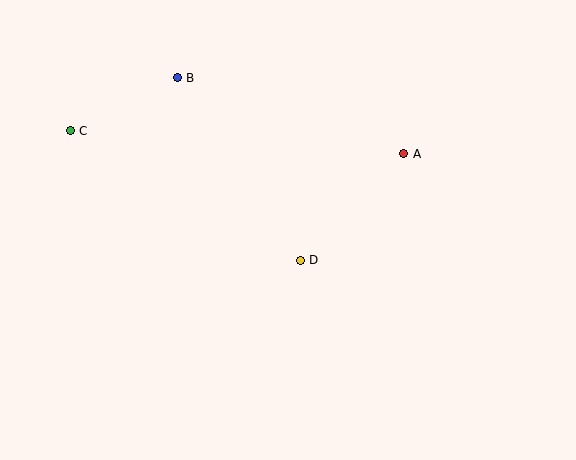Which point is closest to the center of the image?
Point D at (300, 260) is closest to the center.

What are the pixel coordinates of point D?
Point D is at (300, 260).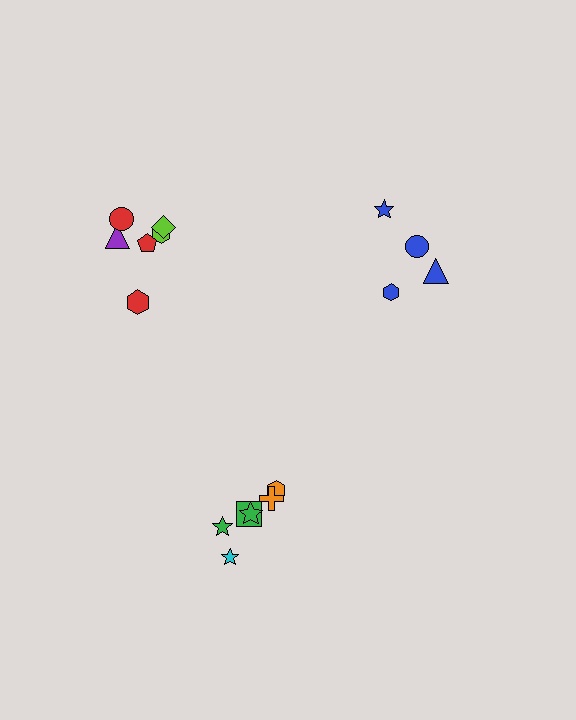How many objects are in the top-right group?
There are 4 objects.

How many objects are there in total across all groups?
There are 16 objects.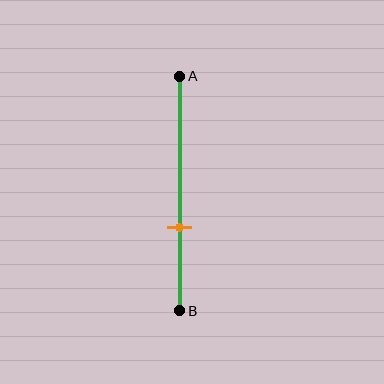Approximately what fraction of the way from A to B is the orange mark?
The orange mark is approximately 65% of the way from A to B.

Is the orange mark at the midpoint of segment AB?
No, the mark is at about 65% from A, not at the 50% midpoint.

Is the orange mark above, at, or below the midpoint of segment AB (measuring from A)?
The orange mark is below the midpoint of segment AB.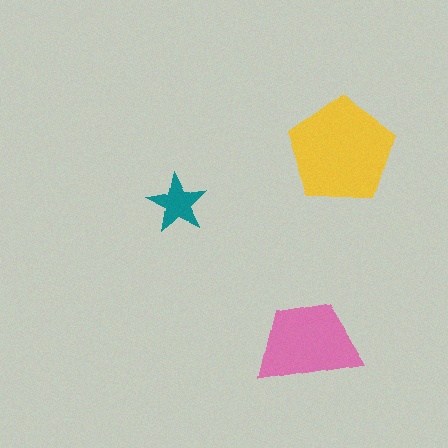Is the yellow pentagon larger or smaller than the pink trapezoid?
Larger.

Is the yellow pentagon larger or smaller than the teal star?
Larger.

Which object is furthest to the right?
The yellow pentagon is rightmost.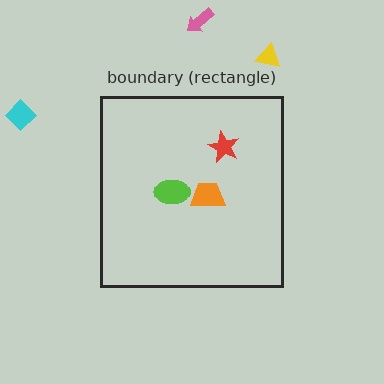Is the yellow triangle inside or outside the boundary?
Outside.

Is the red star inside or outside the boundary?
Inside.